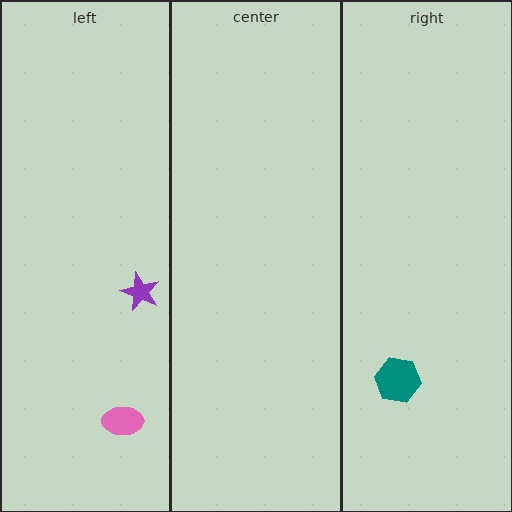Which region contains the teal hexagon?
The right region.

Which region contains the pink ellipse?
The left region.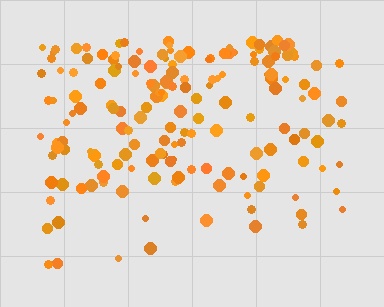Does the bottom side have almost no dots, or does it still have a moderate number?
Still a moderate number, just noticeably fewer than the top.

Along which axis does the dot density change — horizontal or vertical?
Vertical.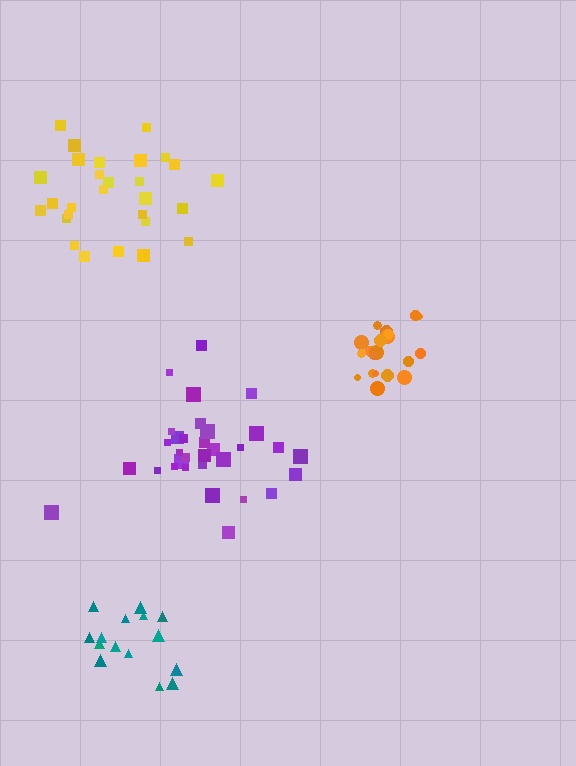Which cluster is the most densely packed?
Orange.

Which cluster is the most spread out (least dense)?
Yellow.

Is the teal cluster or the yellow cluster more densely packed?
Teal.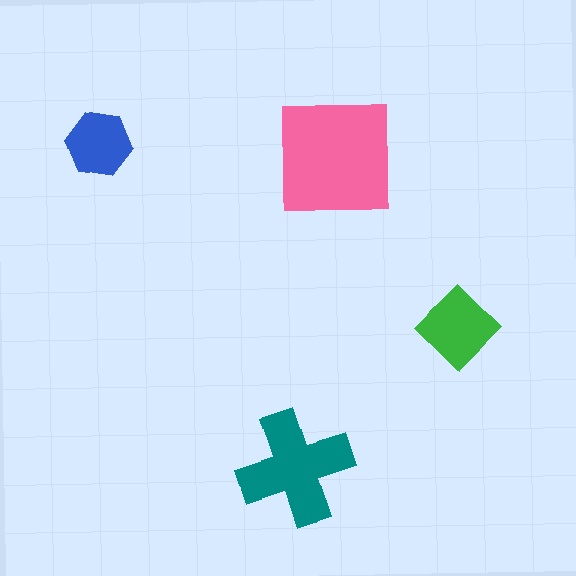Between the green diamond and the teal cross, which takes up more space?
The teal cross.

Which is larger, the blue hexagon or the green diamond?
The green diamond.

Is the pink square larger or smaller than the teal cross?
Larger.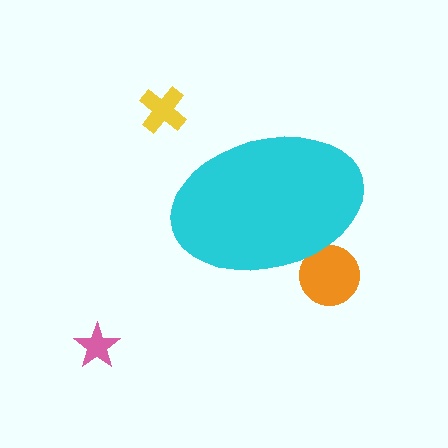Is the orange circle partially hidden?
Yes, the orange circle is partially hidden behind the cyan ellipse.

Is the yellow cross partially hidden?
No, the yellow cross is fully visible.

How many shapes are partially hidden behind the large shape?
1 shape is partially hidden.